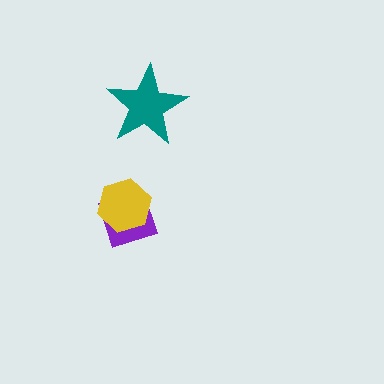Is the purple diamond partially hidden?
Yes, it is partially covered by another shape.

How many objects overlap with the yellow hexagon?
1 object overlaps with the yellow hexagon.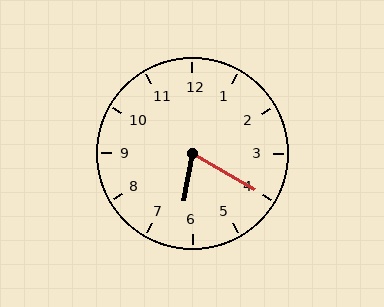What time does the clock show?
6:20.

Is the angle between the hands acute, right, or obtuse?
It is acute.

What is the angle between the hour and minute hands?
Approximately 70 degrees.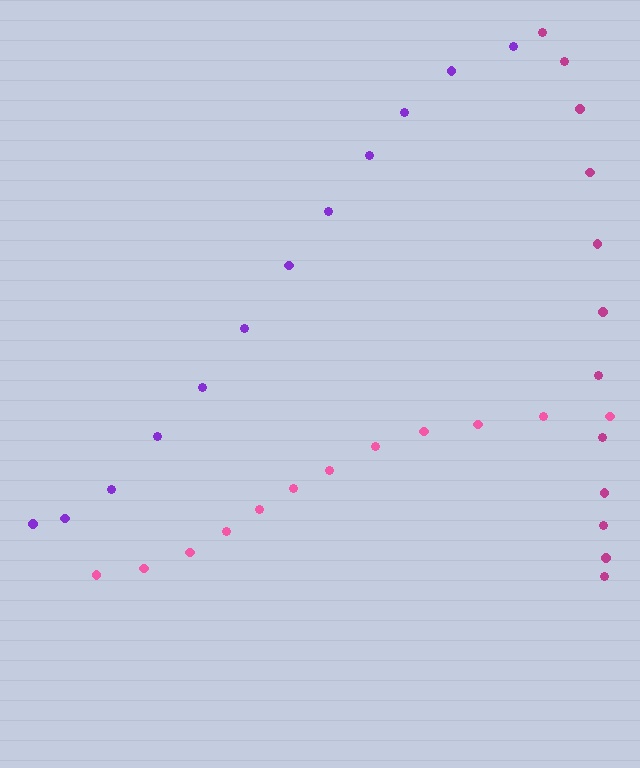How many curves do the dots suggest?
There are 3 distinct paths.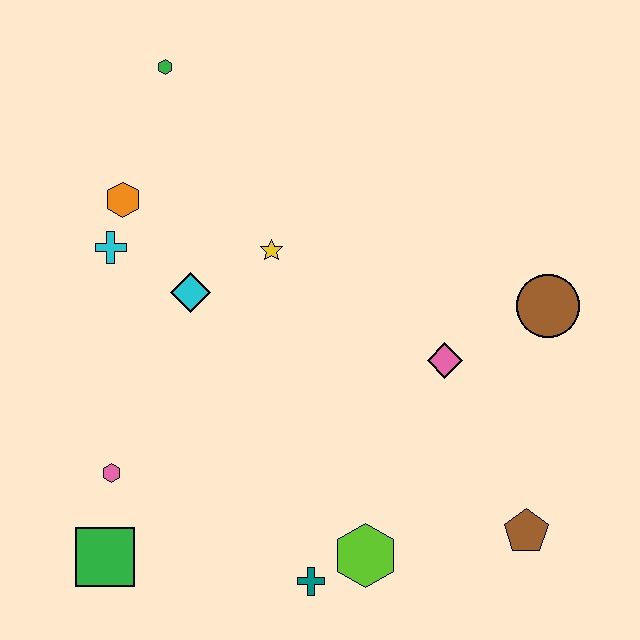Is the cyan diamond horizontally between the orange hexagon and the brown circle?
Yes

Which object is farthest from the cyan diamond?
The brown pentagon is farthest from the cyan diamond.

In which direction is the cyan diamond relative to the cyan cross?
The cyan diamond is to the right of the cyan cross.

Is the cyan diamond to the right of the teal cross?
No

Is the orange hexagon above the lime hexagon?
Yes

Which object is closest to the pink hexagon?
The green square is closest to the pink hexagon.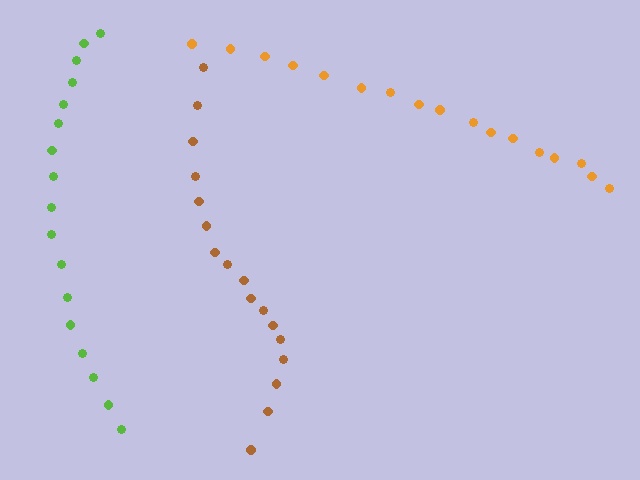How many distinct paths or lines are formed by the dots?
There are 3 distinct paths.